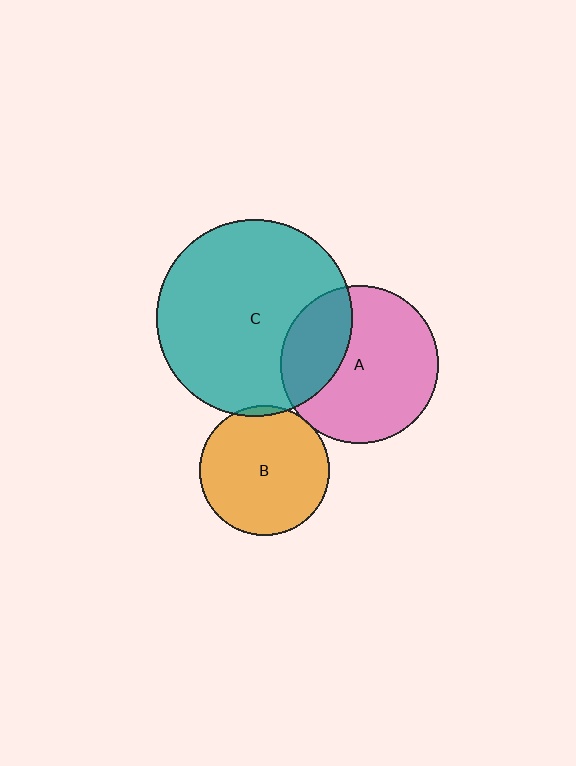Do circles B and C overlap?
Yes.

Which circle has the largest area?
Circle C (teal).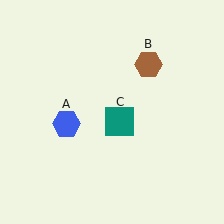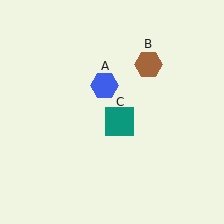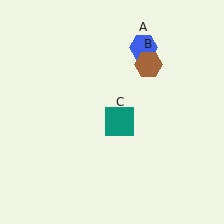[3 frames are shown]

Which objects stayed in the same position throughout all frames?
Brown hexagon (object B) and teal square (object C) remained stationary.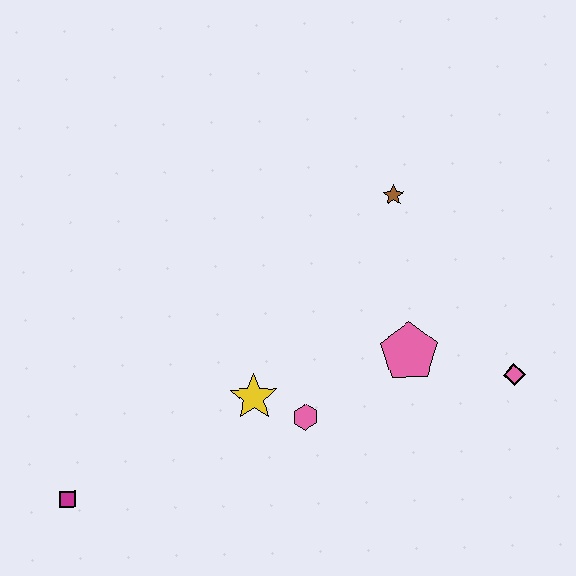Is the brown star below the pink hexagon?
No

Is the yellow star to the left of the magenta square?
No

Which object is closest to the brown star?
The pink pentagon is closest to the brown star.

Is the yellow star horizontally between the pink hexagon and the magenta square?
Yes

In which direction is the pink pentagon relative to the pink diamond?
The pink pentagon is to the left of the pink diamond.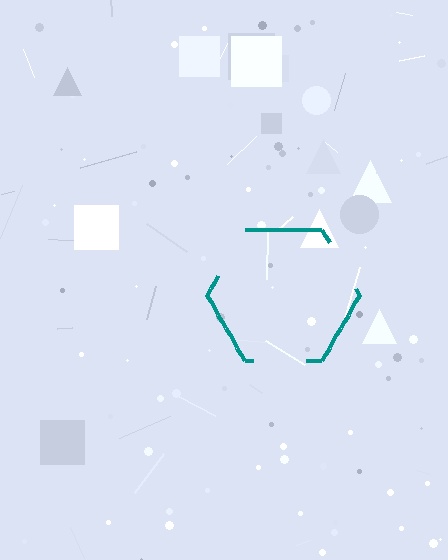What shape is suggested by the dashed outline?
The dashed outline suggests a hexagon.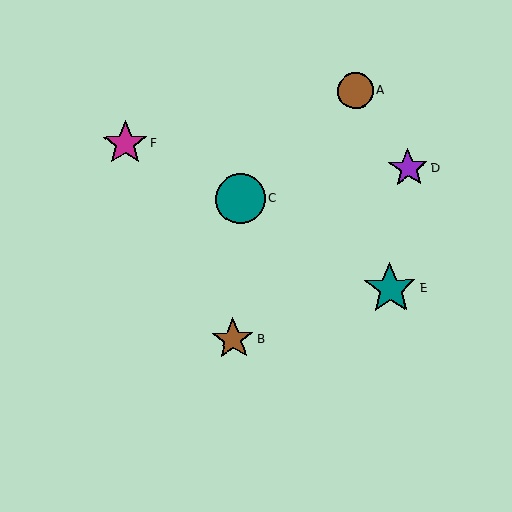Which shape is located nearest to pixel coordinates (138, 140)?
The magenta star (labeled F) at (125, 143) is nearest to that location.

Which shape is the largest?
The teal star (labeled E) is the largest.